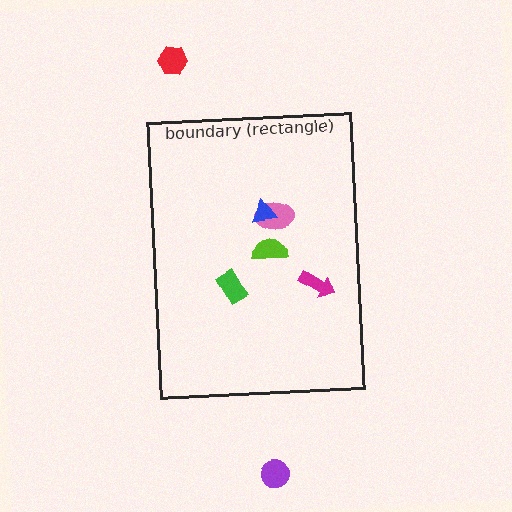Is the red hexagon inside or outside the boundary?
Outside.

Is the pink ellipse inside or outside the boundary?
Inside.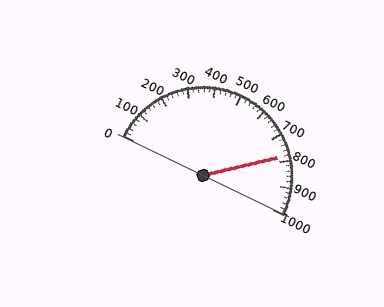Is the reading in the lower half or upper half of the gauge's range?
The reading is in the upper half of the range (0 to 1000).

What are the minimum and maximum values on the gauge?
The gauge ranges from 0 to 1000.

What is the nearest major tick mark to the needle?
The nearest major tick mark is 800.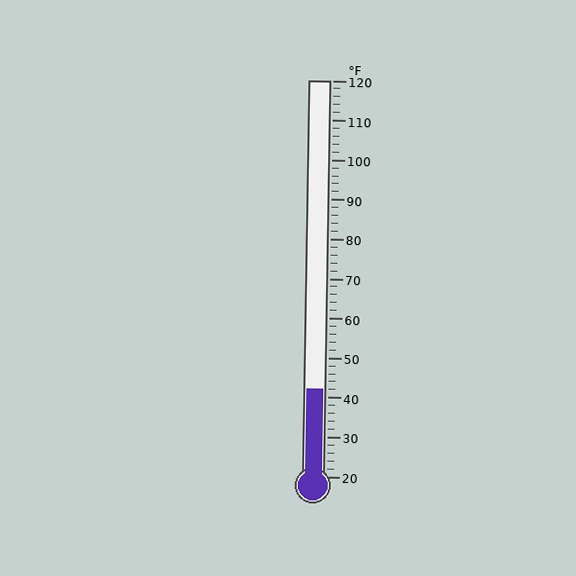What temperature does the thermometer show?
The thermometer shows approximately 42°F.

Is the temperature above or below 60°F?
The temperature is below 60°F.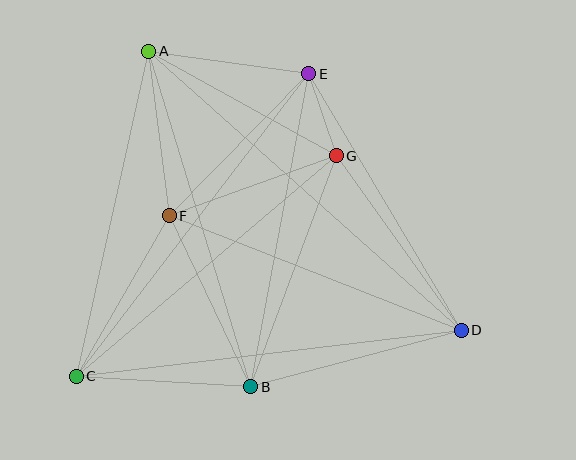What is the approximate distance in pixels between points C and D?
The distance between C and D is approximately 388 pixels.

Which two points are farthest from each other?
Points A and D are farthest from each other.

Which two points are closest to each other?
Points E and G are closest to each other.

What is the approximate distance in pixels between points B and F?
The distance between B and F is approximately 189 pixels.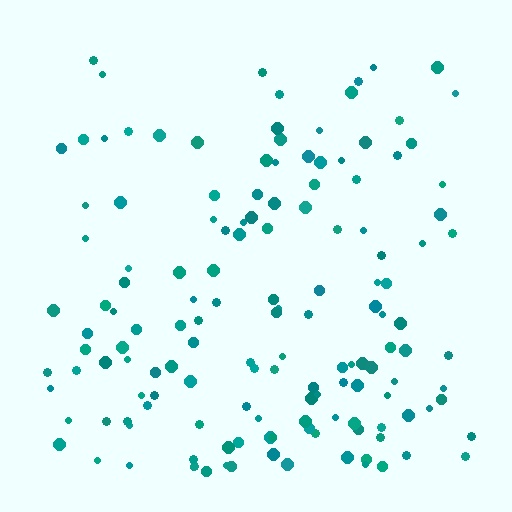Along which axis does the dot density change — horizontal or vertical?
Vertical.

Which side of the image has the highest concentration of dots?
The bottom.